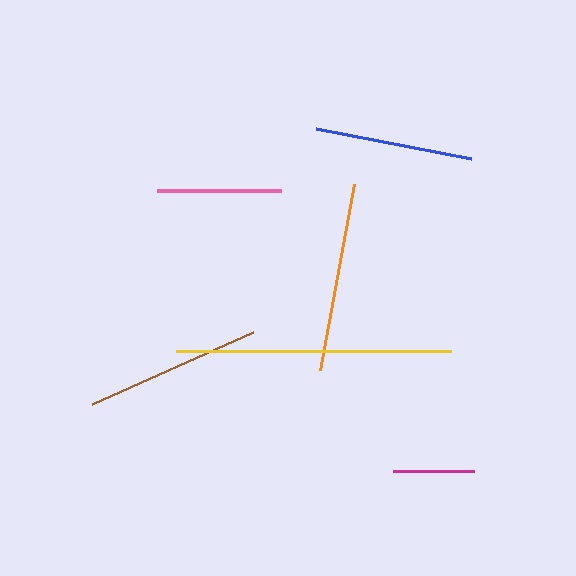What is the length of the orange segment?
The orange segment is approximately 189 pixels long.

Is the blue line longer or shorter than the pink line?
The blue line is longer than the pink line.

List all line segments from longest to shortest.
From longest to shortest: yellow, orange, brown, blue, pink, magenta.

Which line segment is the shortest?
The magenta line is the shortest at approximately 81 pixels.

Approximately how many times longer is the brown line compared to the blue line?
The brown line is approximately 1.1 times the length of the blue line.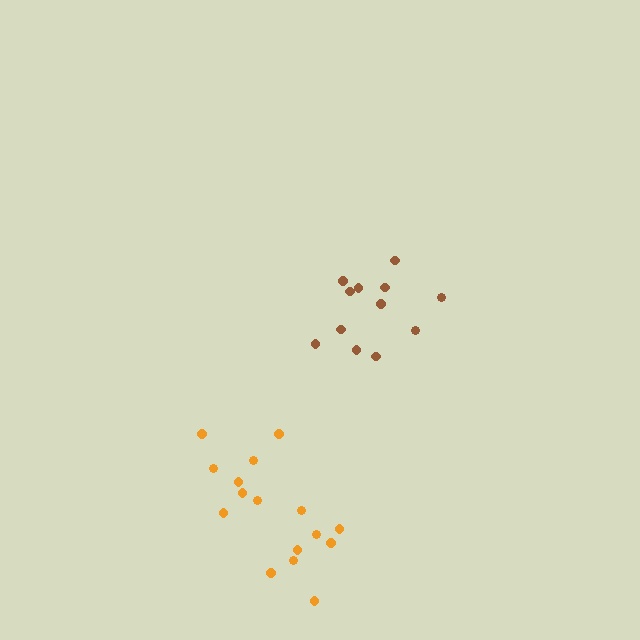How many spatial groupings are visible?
There are 2 spatial groupings.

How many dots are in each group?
Group 1: 16 dots, Group 2: 12 dots (28 total).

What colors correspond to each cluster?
The clusters are colored: orange, brown.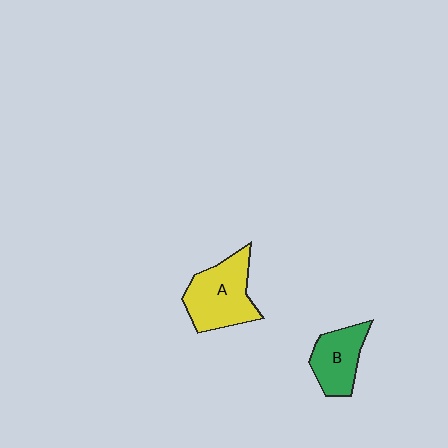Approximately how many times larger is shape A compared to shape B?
Approximately 1.4 times.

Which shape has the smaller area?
Shape B (green).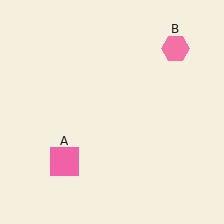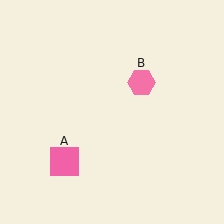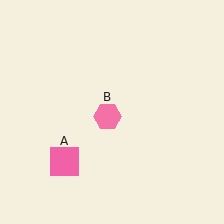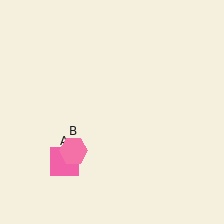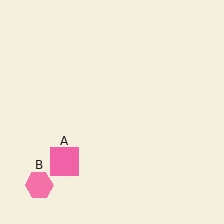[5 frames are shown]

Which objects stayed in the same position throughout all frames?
Pink square (object A) remained stationary.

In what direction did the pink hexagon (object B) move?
The pink hexagon (object B) moved down and to the left.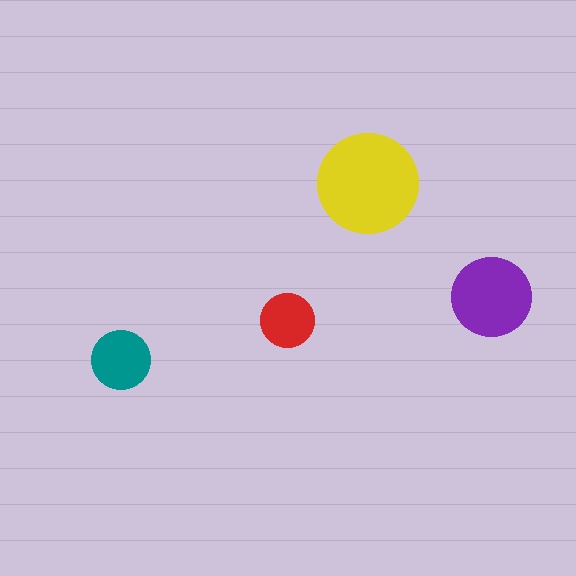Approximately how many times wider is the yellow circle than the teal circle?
About 1.5 times wider.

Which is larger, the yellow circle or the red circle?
The yellow one.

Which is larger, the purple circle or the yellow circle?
The yellow one.